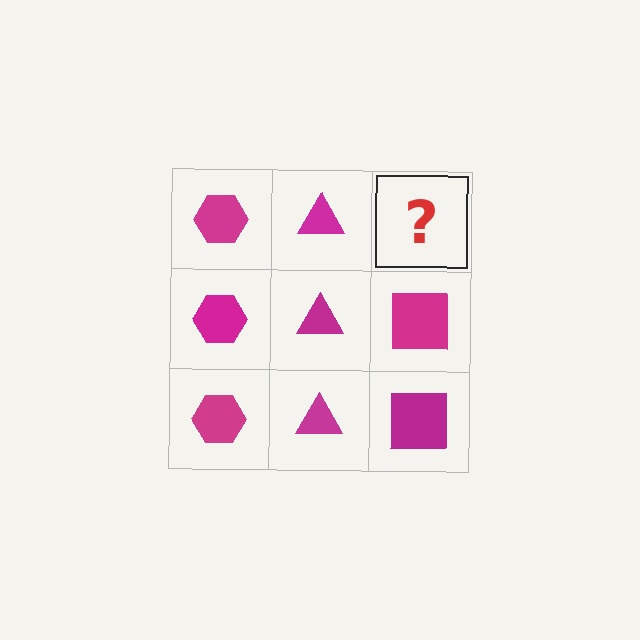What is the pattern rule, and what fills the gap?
The rule is that each column has a consistent shape. The gap should be filled with a magenta square.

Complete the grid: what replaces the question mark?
The question mark should be replaced with a magenta square.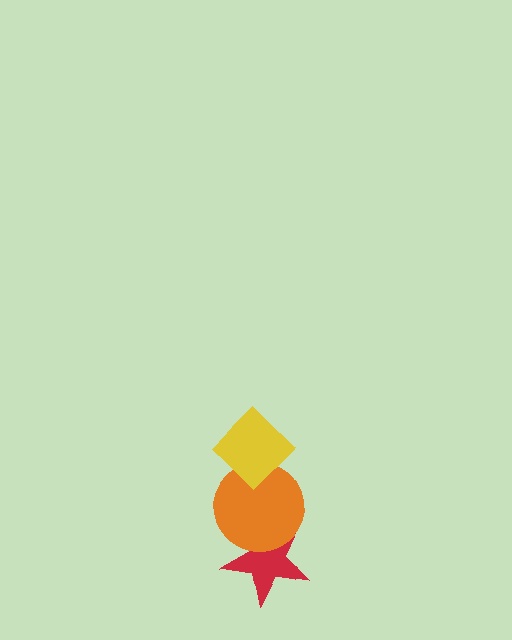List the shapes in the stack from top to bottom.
From top to bottom: the yellow diamond, the orange circle, the red star.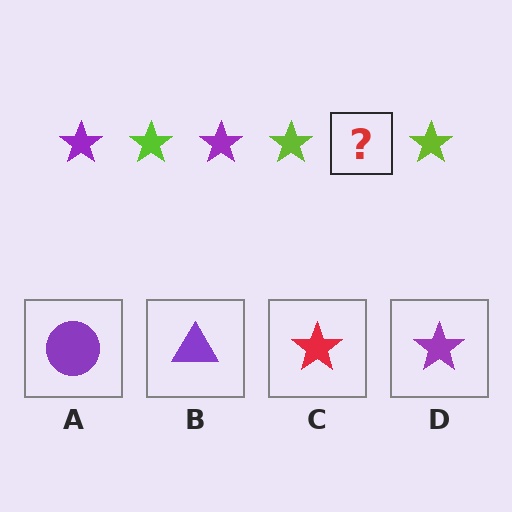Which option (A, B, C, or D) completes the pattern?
D.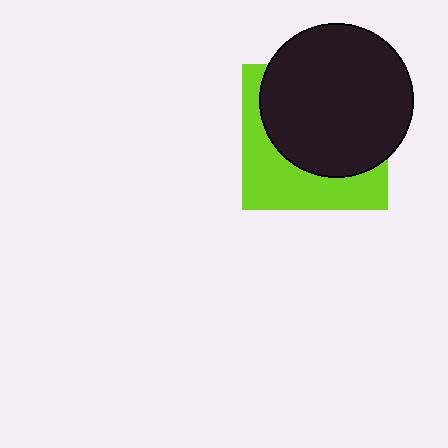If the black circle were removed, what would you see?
You would see the complete lime square.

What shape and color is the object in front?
The object in front is a black circle.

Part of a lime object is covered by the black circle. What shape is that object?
It is a square.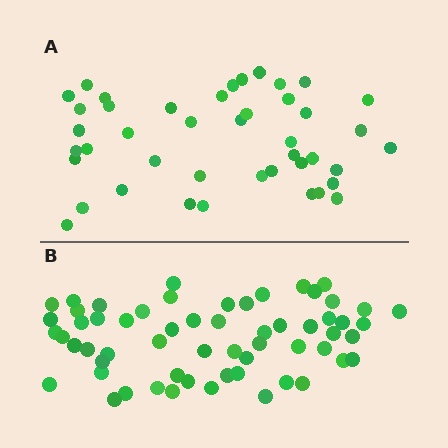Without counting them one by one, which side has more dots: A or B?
Region B (the bottom region) has more dots.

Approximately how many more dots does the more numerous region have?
Region B has approximately 15 more dots than region A.